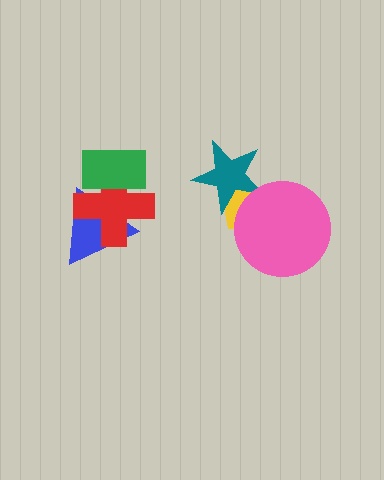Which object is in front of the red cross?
The green rectangle is in front of the red cross.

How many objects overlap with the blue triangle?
2 objects overlap with the blue triangle.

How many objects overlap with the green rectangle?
2 objects overlap with the green rectangle.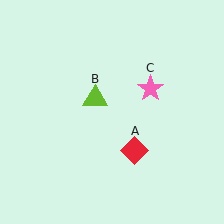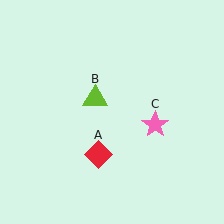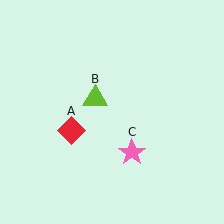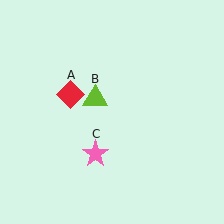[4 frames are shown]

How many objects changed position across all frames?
2 objects changed position: red diamond (object A), pink star (object C).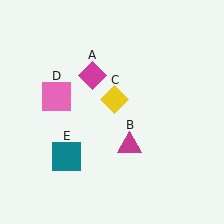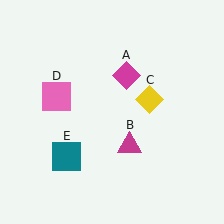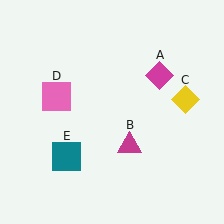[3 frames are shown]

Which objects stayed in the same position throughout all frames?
Magenta triangle (object B) and pink square (object D) and teal square (object E) remained stationary.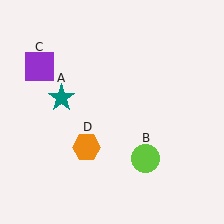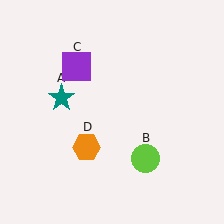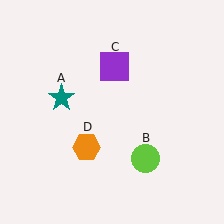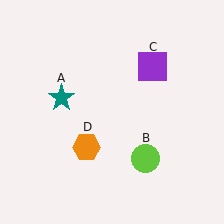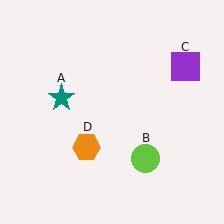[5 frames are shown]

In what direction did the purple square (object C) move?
The purple square (object C) moved right.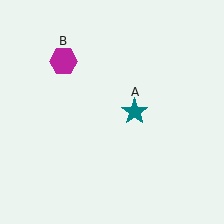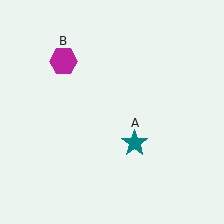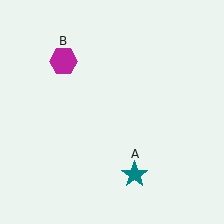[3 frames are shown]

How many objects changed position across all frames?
1 object changed position: teal star (object A).